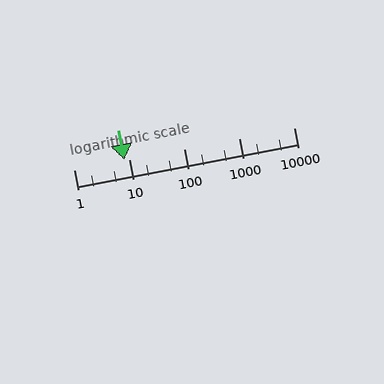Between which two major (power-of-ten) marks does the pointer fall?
The pointer is between 1 and 10.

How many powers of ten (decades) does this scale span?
The scale spans 4 decades, from 1 to 10000.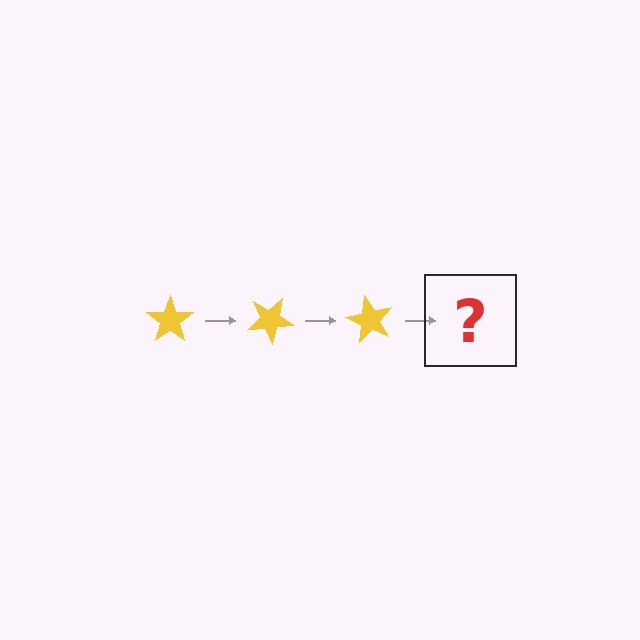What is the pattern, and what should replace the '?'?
The pattern is that the star rotates 30 degrees each step. The '?' should be a yellow star rotated 90 degrees.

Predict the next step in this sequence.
The next step is a yellow star rotated 90 degrees.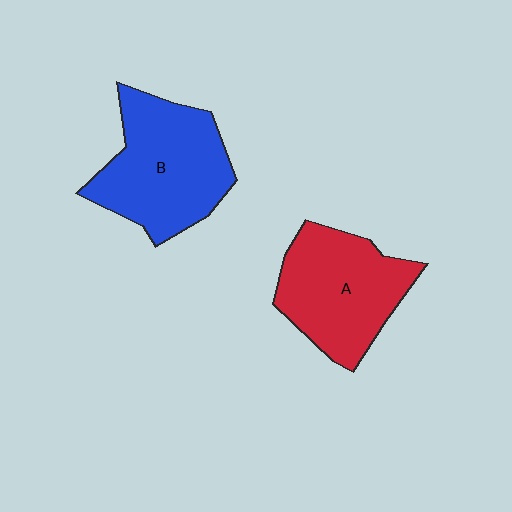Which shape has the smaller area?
Shape A (red).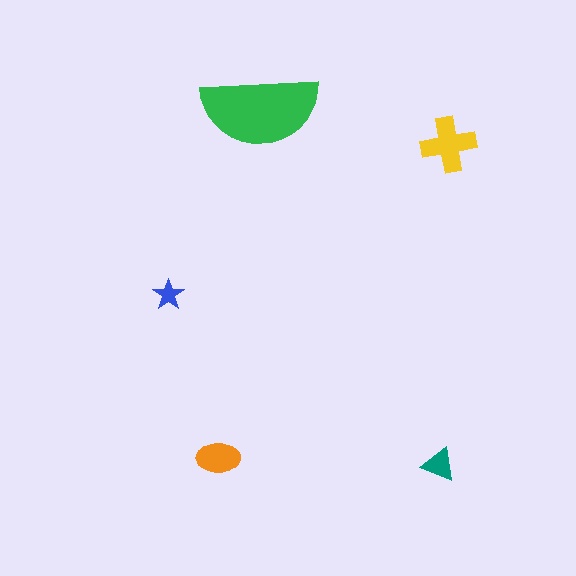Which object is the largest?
The green semicircle.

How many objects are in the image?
There are 5 objects in the image.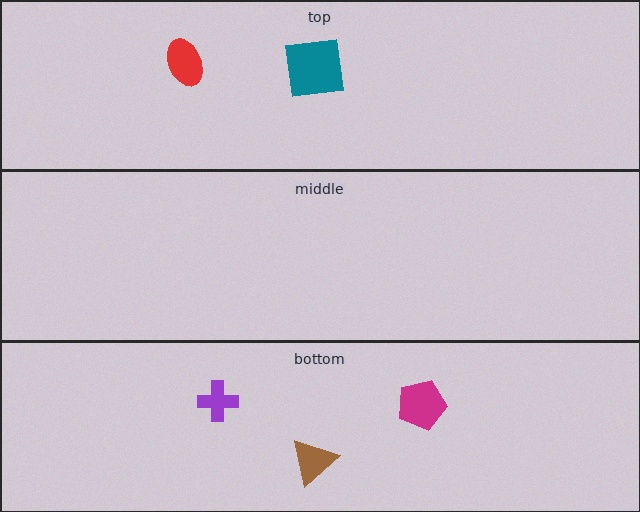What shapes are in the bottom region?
The magenta pentagon, the brown triangle, the purple cross.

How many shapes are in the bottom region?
3.